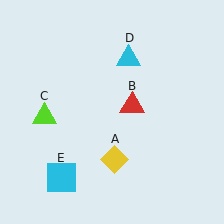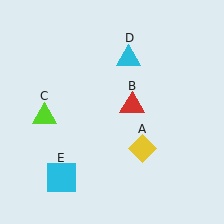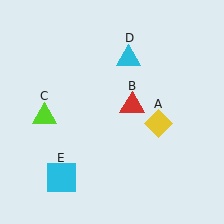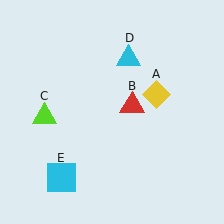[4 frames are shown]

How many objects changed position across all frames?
1 object changed position: yellow diamond (object A).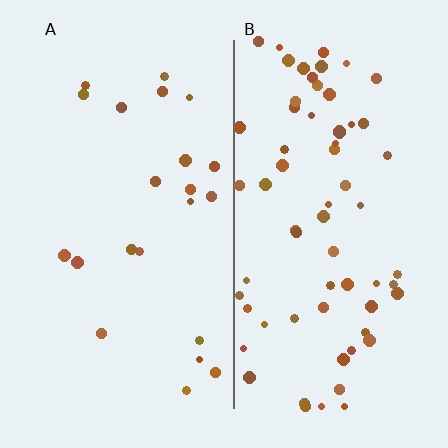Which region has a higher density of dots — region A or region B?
B (the right).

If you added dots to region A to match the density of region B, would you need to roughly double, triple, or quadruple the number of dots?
Approximately triple.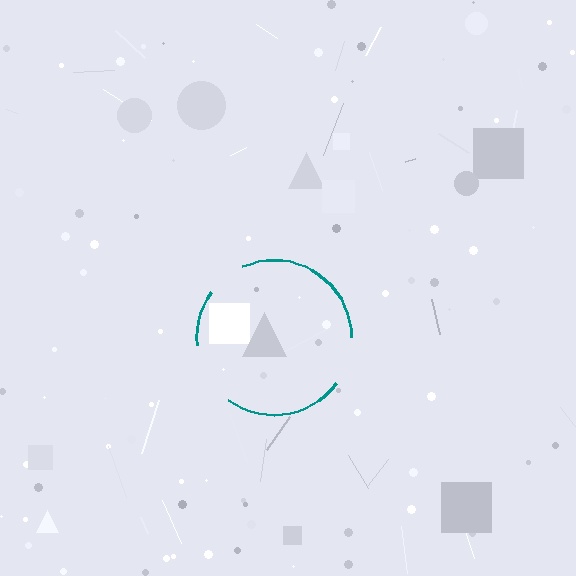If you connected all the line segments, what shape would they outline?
They would outline a circle.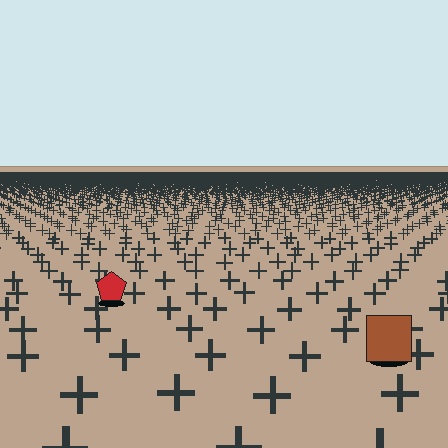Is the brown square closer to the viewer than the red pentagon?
Yes. The brown square is closer — you can tell from the texture gradient: the ground texture is coarser near it.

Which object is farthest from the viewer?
The red pentagon is farthest from the viewer. It appears smaller and the ground texture around it is denser.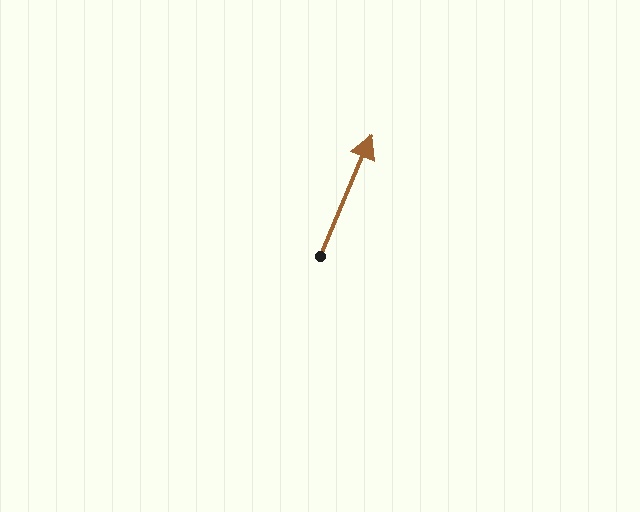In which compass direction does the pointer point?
Northeast.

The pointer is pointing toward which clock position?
Roughly 1 o'clock.